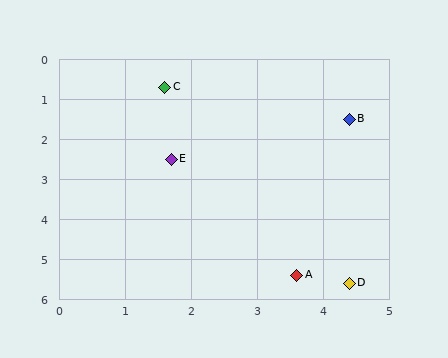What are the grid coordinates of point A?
Point A is at approximately (3.6, 5.4).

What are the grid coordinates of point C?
Point C is at approximately (1.6, 0.7).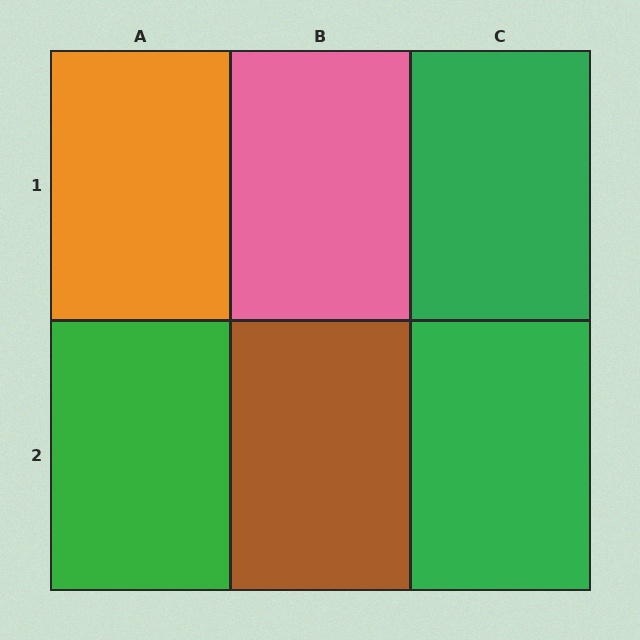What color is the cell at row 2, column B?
Brown.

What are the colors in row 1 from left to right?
Orange, pink, green.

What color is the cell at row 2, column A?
Green.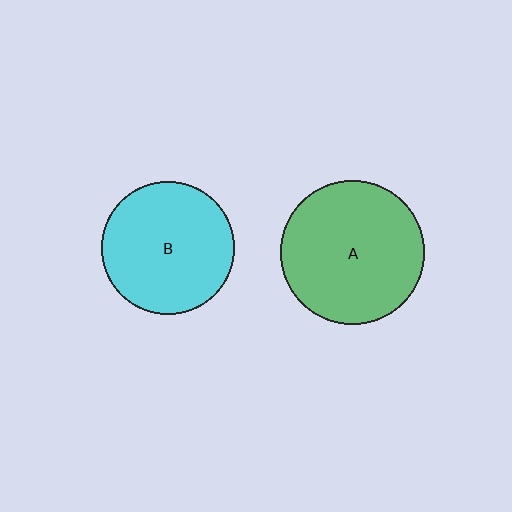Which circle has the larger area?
Circle A (green).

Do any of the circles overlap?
No, none of the circles overlap.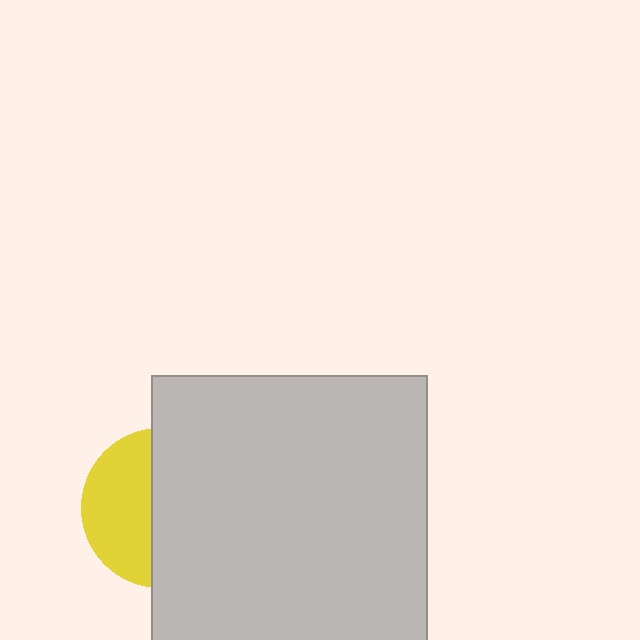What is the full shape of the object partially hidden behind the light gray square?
The partially hidden object is a yellow circle.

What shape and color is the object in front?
The object in front is a light gray square.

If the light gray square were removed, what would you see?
You would see the complete yellow circle.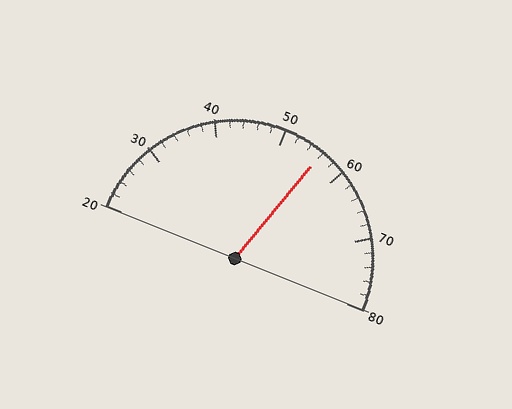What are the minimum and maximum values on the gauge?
The gauge ranges from 20 to 80.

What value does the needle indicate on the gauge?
The needle indicates approximately 56.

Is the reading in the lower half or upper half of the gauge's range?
The reading is in the upper half of the range (20 to 80).